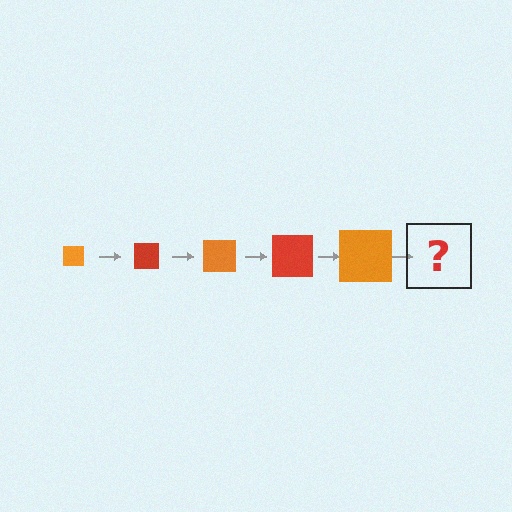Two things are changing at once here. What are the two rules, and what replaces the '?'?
The two rules are that the square grows larger each step and the color cycles through orange and red. The '?' should be a red square, larger than the previous one.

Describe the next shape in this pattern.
It should be a red square, larger than the previous one.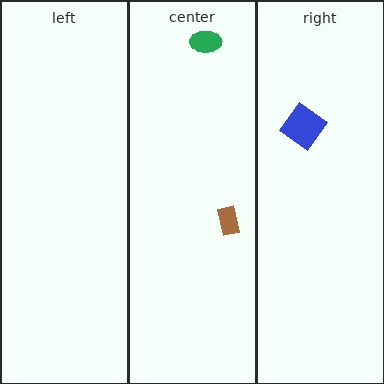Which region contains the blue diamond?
The right region.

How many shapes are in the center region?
2.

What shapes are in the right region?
The blue diamond.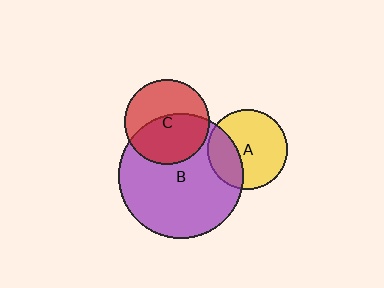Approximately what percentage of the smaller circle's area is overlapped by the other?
Approximately 55%.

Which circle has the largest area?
Circle B (purple).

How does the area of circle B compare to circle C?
Approximately 2.2 times.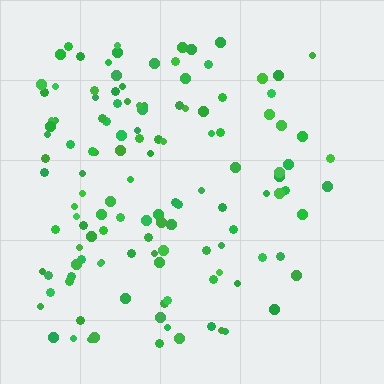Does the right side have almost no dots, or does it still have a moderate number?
Still a moderate number, just noticeably fewer than the left.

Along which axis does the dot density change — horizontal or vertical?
Horizontal.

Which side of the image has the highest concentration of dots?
The left.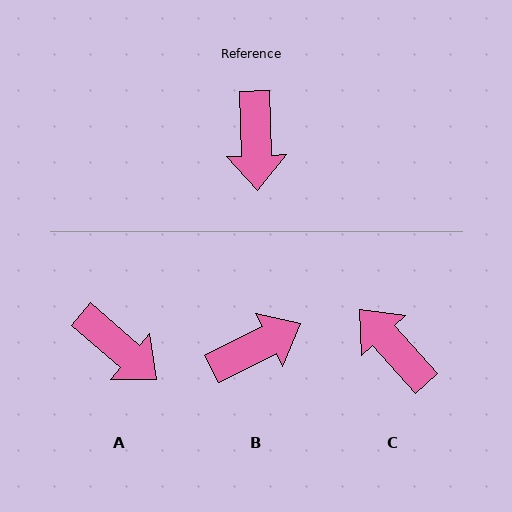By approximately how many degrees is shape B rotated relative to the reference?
Approximately 115 degrees counter-clockwise.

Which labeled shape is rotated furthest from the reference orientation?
C, about 140 degrees away.